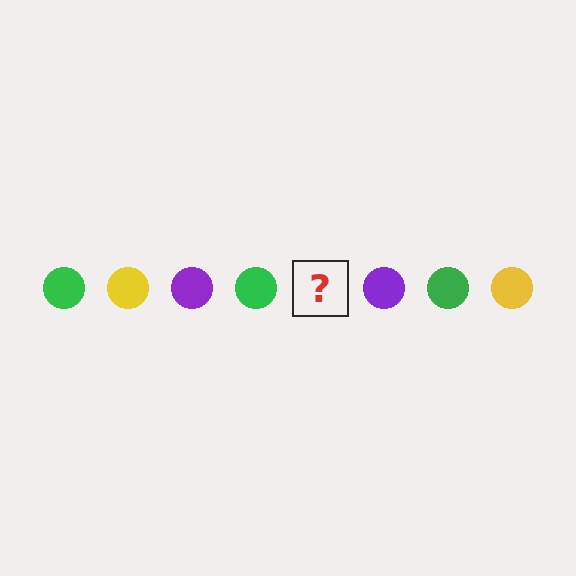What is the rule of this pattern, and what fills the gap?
The rule is that the pattern cycles through green, yellow, purple circles. The gap should be filled with a yellow circle.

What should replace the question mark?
The question mark should be replaced with a yellow circle.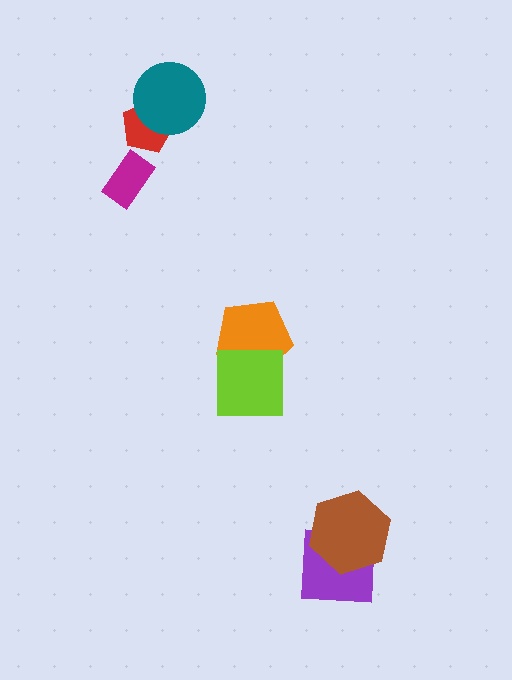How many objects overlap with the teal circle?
1 object overlaps with the teal circle.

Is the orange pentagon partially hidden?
Yes, it is partially covered by another shape.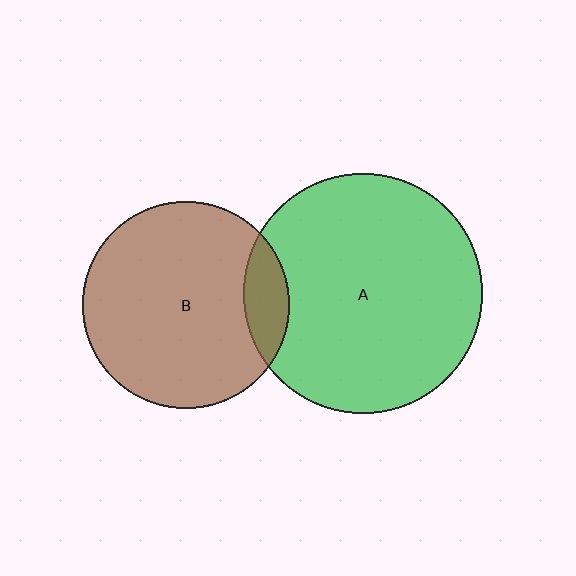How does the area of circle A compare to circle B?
Approximately 1.3 times.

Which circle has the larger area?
Circle A (green).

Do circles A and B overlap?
Yes.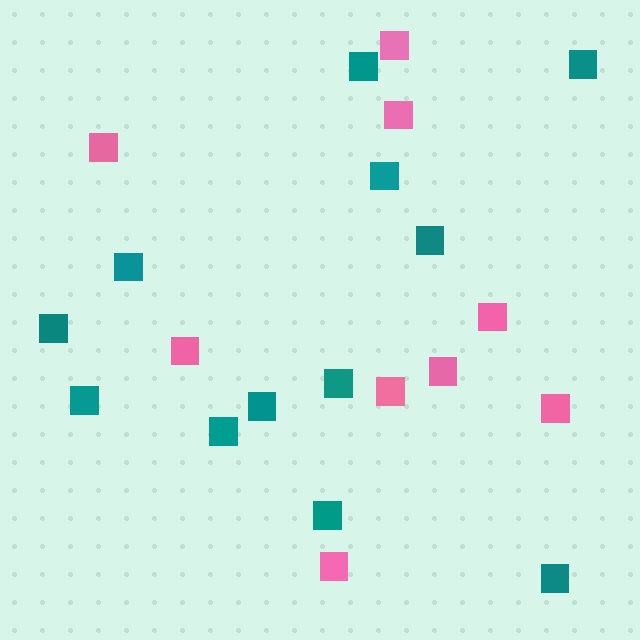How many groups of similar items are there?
There are 2 groups: one group of teal squares (12) and one group of pink squares (9).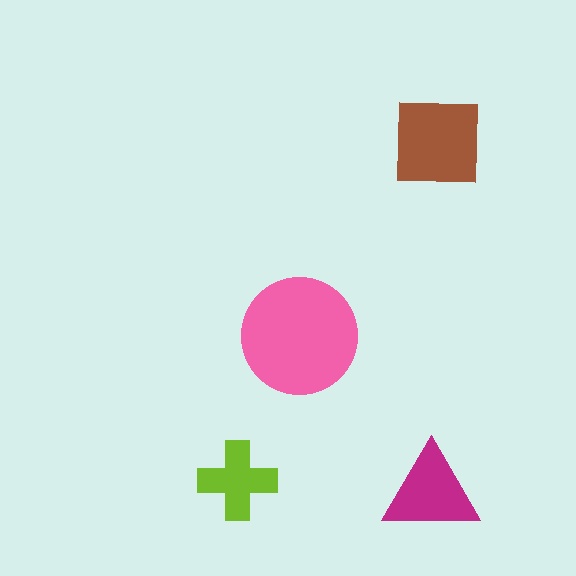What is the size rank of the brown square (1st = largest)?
2nd.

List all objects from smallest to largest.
The lime cross, the magenta triangle, the brown square, the pink circle.